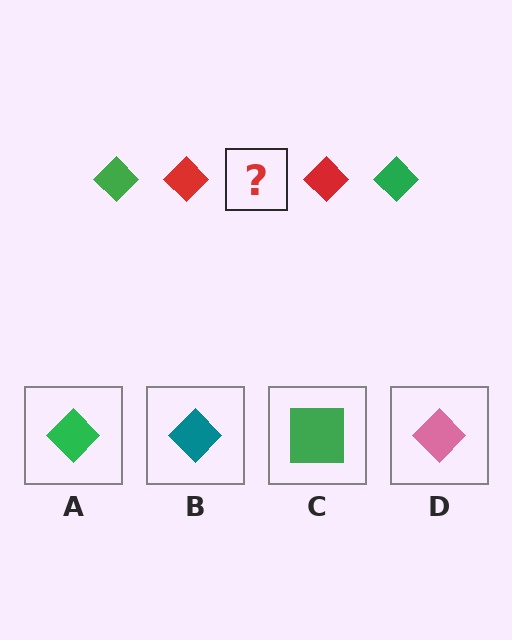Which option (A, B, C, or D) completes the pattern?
A.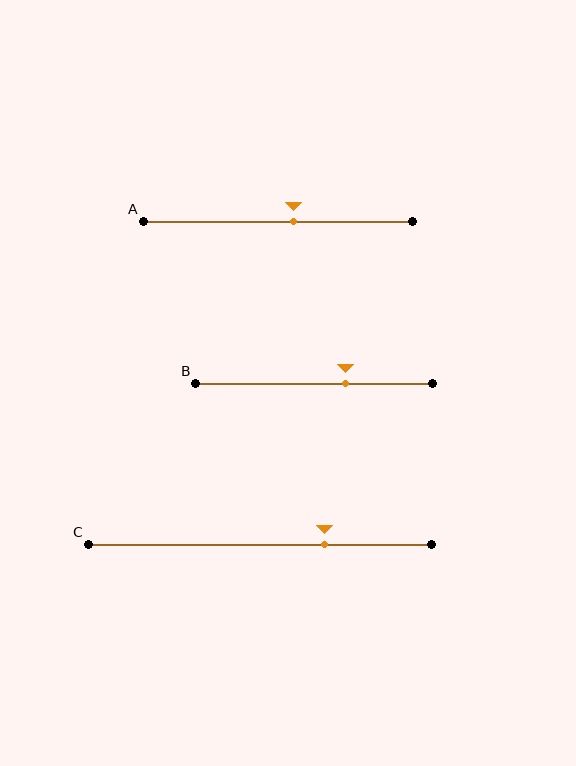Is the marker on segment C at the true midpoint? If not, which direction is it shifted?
No, the marker on segment C is shifted to the right by about 19% of the segment length.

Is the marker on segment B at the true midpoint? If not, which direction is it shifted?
No, the marker on segment B is shifted to the right by about 13% of the segment length.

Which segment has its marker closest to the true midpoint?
Segment A has its marker closest to the true midpoint.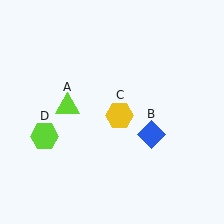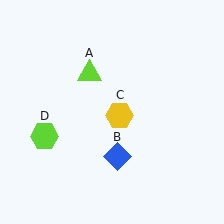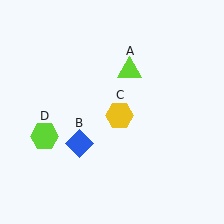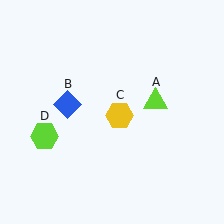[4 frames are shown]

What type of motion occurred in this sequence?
The lime triangle (object A), blue diamond (object B) rotated clockwise around the center of the scene.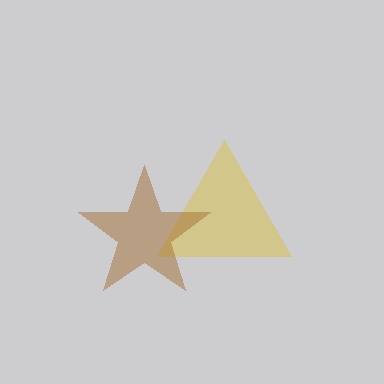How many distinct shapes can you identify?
There are 2 distinct shapes: a yellow triangle, a brown star.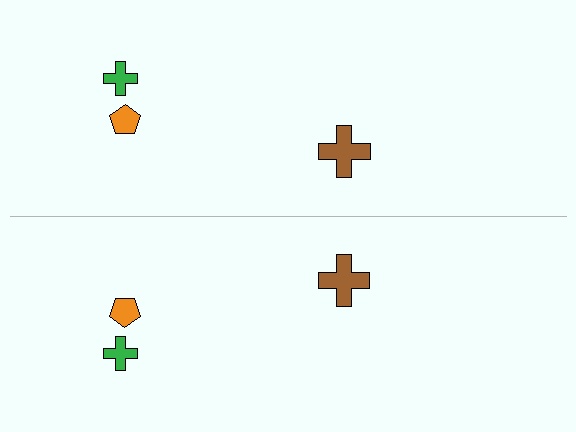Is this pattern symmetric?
Yes, this pattern has bilateral (reflection) symmetry.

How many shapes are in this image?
There are 6 shapes in this image.